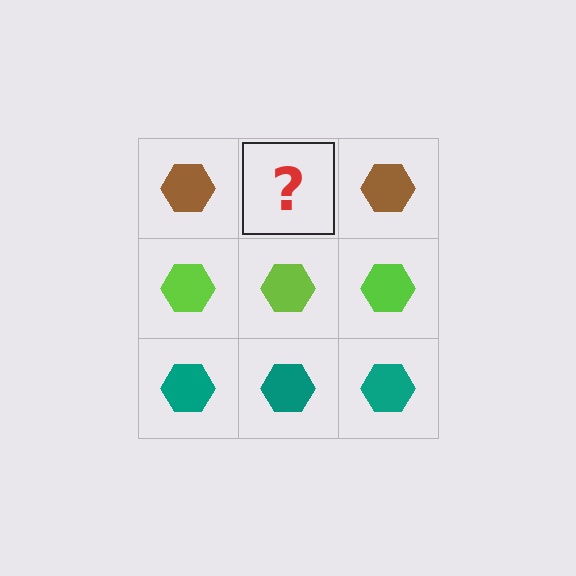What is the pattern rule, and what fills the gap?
The rule is that each row has a consistent color. The gap should be filled with a brown hexagon.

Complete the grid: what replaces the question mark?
The question mark should be replaced with a brown hexagon.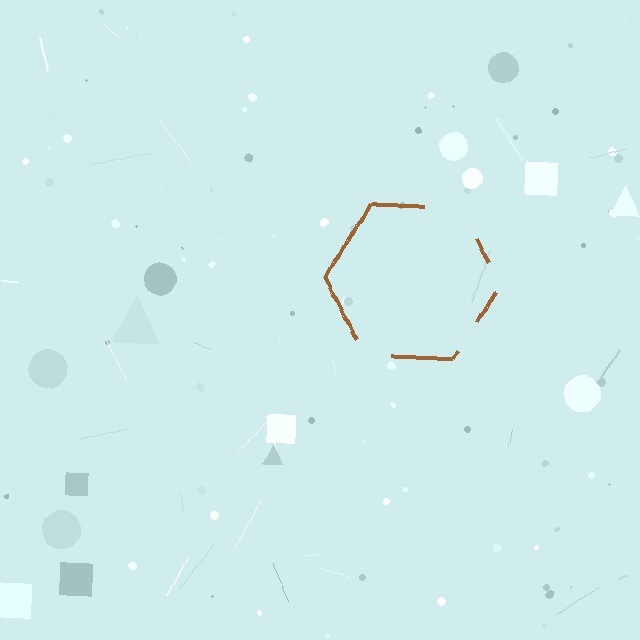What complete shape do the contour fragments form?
The contour fragments form a hexagon.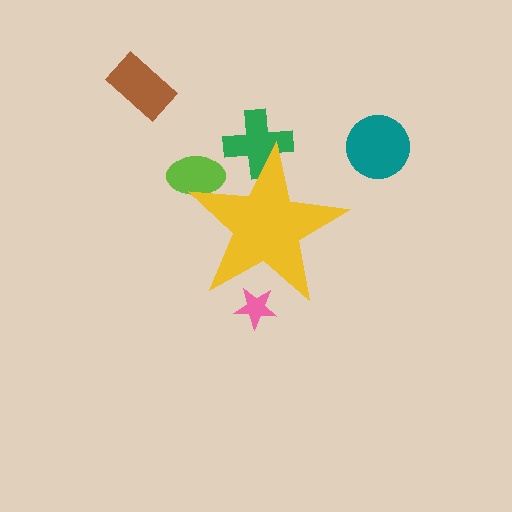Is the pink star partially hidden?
Yes, the pink star is partially hidden behind the yellow star.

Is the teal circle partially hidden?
No, the teal circle is fully visible.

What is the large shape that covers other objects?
A yellow star.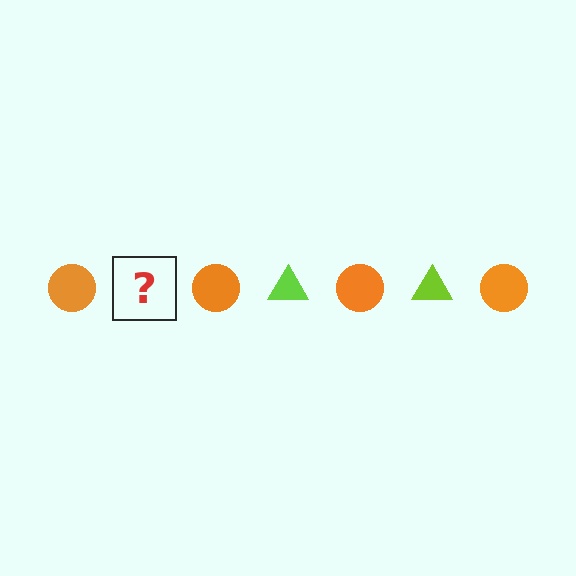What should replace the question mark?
The question mark should be replaced with a lime triangle.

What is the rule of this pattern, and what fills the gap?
The rule is that the pattern alternates between orange circle and lime triangle. The gap should be filled with a lime triangle.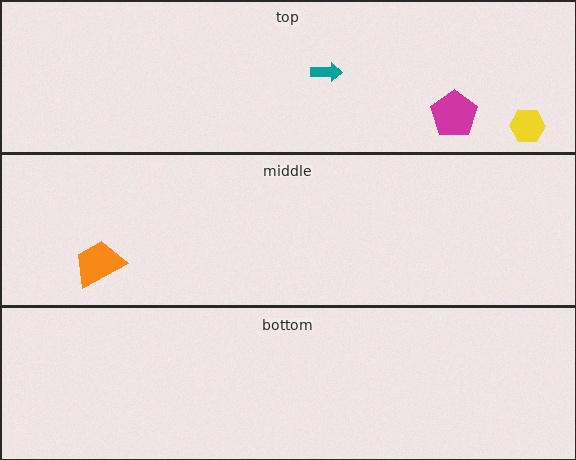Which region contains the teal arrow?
The top region.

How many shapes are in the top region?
3.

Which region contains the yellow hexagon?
The top region.